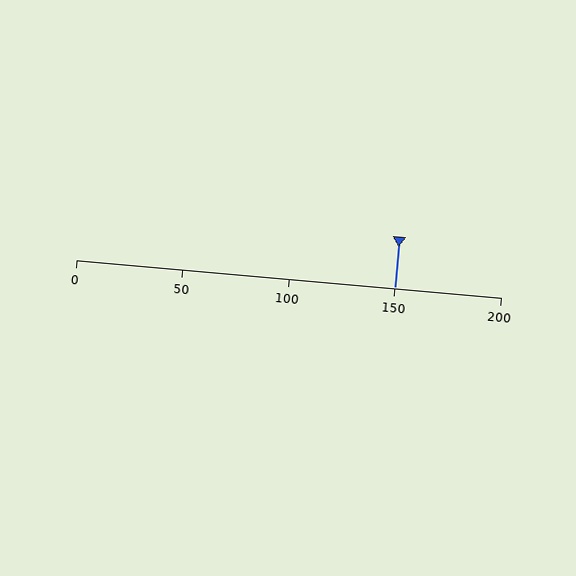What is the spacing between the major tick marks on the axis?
The major ticks are spaced 50 apart.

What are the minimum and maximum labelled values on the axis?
The axis runs from 0 to 200.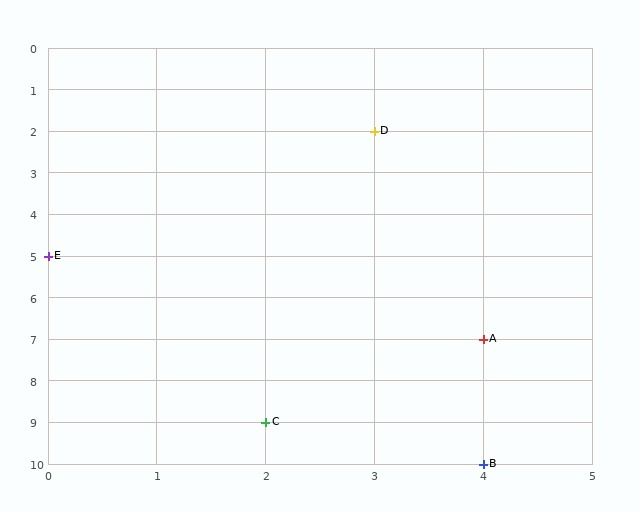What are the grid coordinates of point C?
Point C is at grid coordinates (2, 9).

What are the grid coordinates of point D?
Point D is at grid coordinates (3, 2).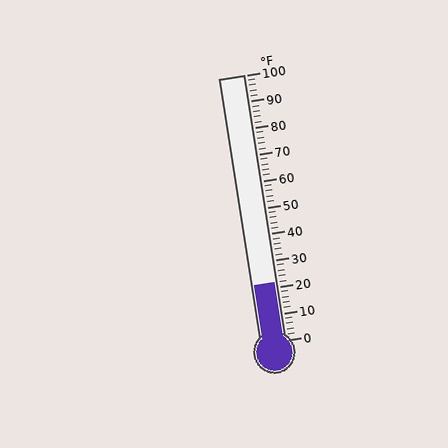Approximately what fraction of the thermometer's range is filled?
The thermometer is filled to approximately 20% of its range.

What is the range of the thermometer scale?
The thermometer scale ranges from 0°F to 100°F.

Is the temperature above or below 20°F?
The temperature is above 20°F.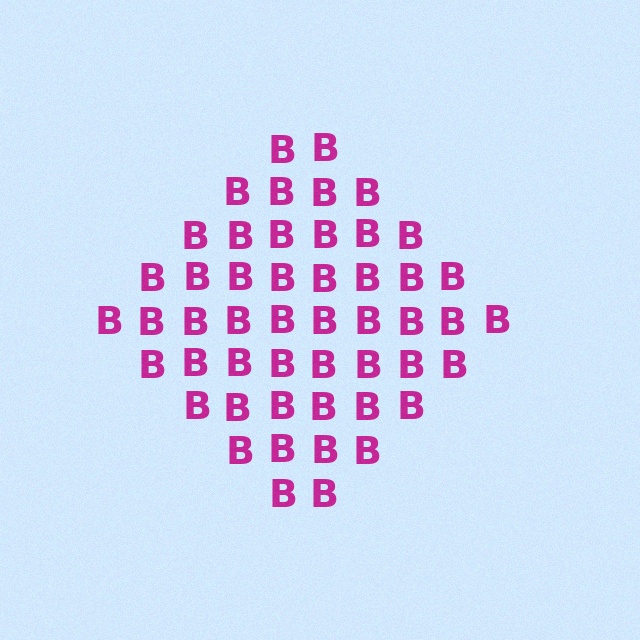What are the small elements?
The small elements are letter B's.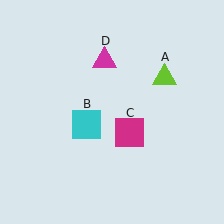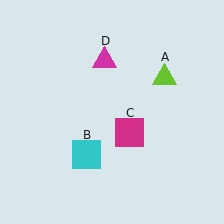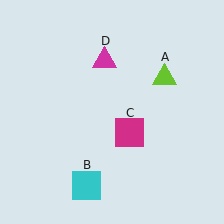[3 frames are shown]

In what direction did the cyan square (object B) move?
The cyan square (object B) moved down.